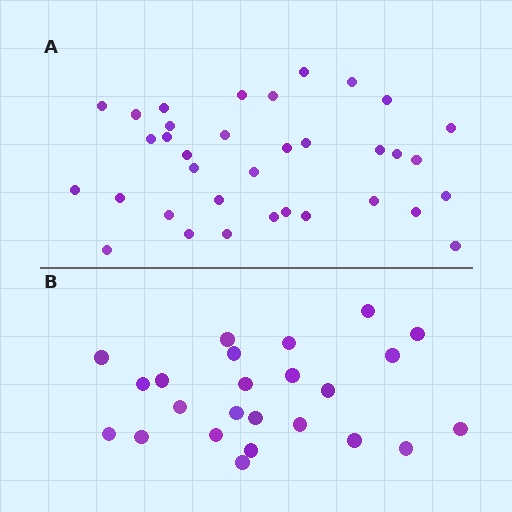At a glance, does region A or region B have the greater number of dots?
Region A (the top region) has more dots.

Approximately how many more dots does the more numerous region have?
Region A has roughly 12 or so more dots than region B.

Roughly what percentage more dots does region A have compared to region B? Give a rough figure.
About 45% more.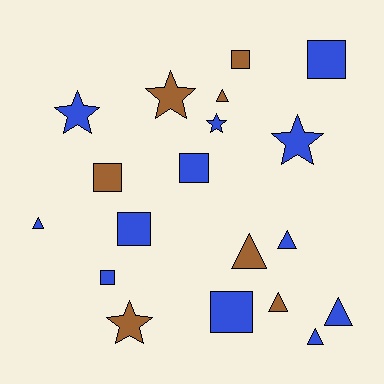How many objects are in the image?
There are 19 objects.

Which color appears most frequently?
Blue, with 12 objects.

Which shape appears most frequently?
Square, with 7 objects.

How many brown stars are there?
There are 2 brown stars.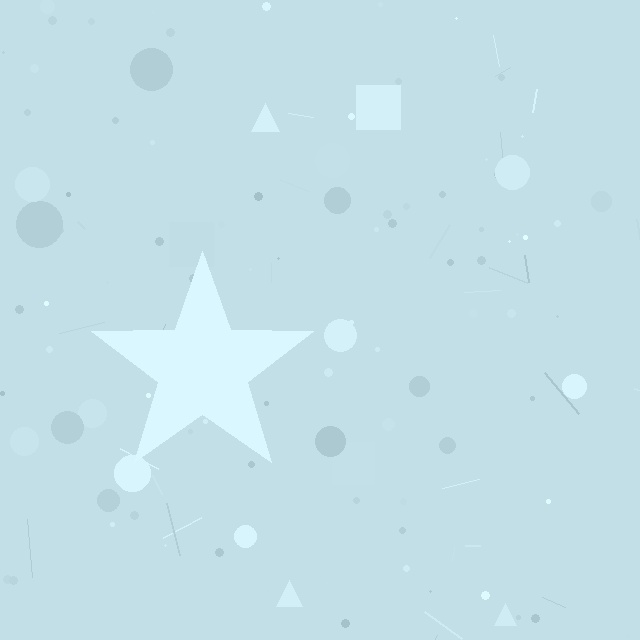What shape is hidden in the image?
A star is hidden in the image.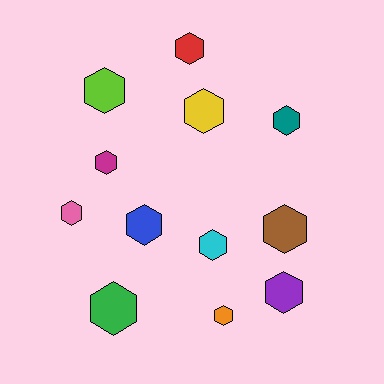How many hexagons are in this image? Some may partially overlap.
There are 12 hexagons.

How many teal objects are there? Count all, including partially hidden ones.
There is 1 teal object.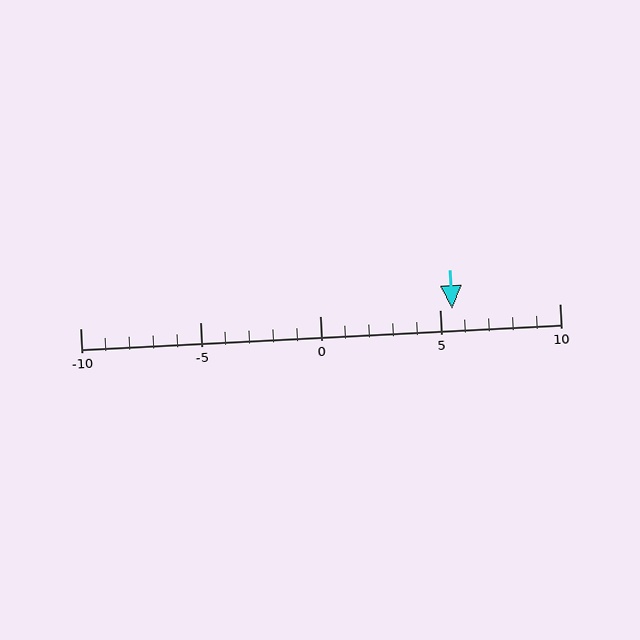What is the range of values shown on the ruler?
The ruler shows values from -10 to 10.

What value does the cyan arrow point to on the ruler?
The cyan arrow points to approximately 6.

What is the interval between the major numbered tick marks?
The major tick marks are spaced 5 units apart.